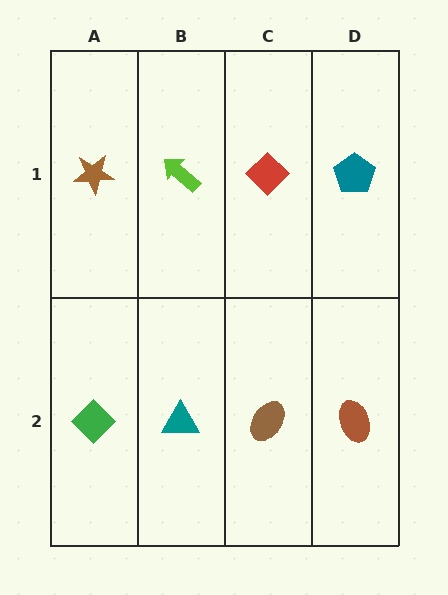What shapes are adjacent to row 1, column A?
A green diamond (row 2, column A), a lime arrow (row 1, column B).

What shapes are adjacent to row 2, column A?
A brown star (row 1, column A), a teal triangle (row 2, column B).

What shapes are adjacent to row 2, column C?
A red diamond (row 1, column C), a teal triangle (row 2, column B), a brown ellipse (row 2, column D).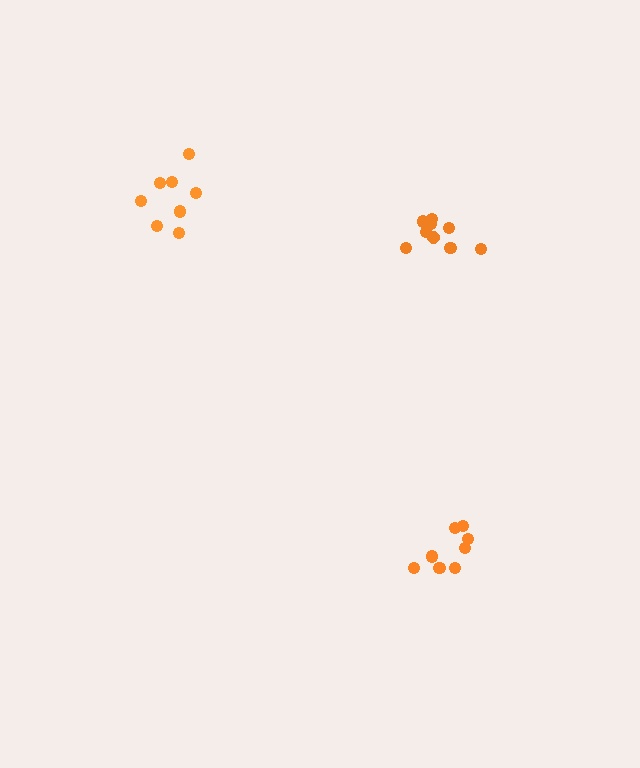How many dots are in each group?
Group 1: 9 dots, Group 2: 8 dots, Group 3: 8 dots (25 total).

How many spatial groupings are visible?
There are 3 spatial groupings.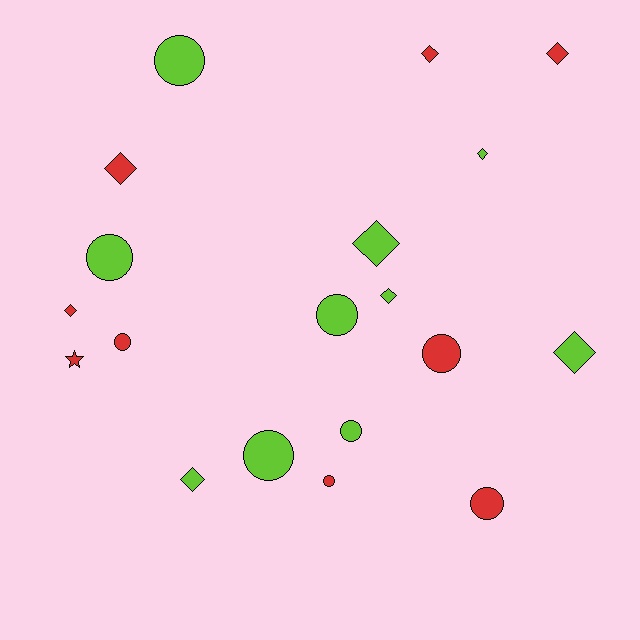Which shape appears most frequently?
Circle, with 9 objects.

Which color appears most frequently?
Lime, with 10 objects.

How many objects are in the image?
There are 19 objects.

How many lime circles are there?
There are 5 lime circles.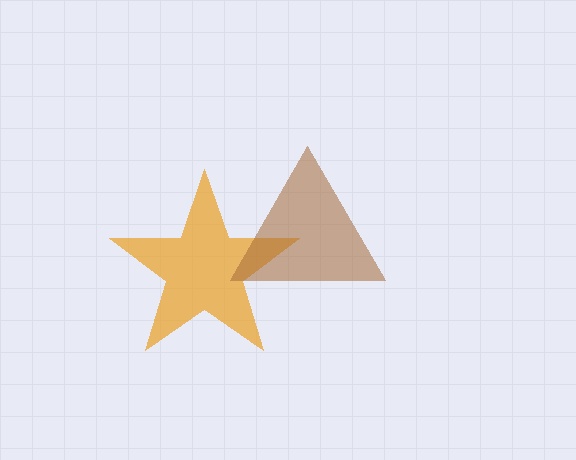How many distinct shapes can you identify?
There are 2 distinct shapes: an orange star, a brown triangle.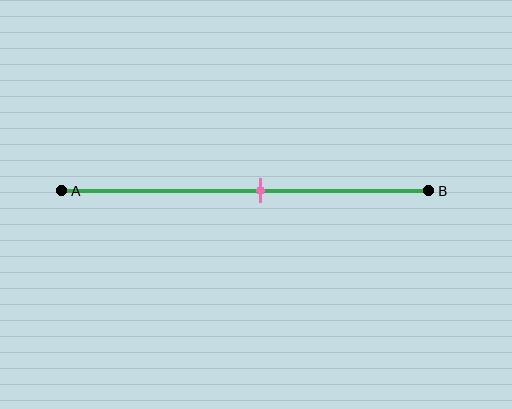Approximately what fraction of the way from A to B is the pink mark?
The pink mark is approximately 55% of the way from A to B.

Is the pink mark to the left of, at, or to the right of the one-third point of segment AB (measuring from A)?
The pink mark is to the right of the one-third point of segment AB.